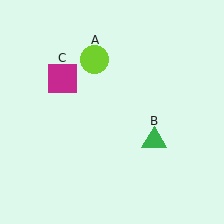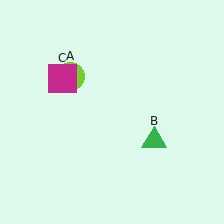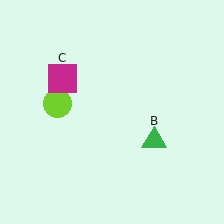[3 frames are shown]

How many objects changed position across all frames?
1 object changed position: lime circle (object A).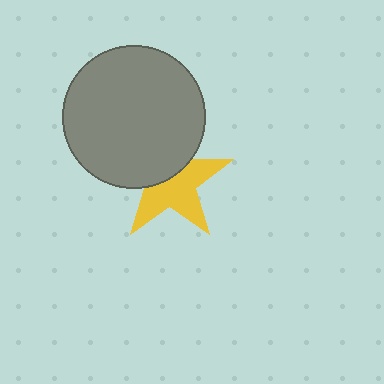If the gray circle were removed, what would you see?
You would see the complete yellow star.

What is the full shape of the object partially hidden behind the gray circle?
The partially hidden object is a yellow star.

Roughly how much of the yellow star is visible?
About half of it is visible (roughly 58%).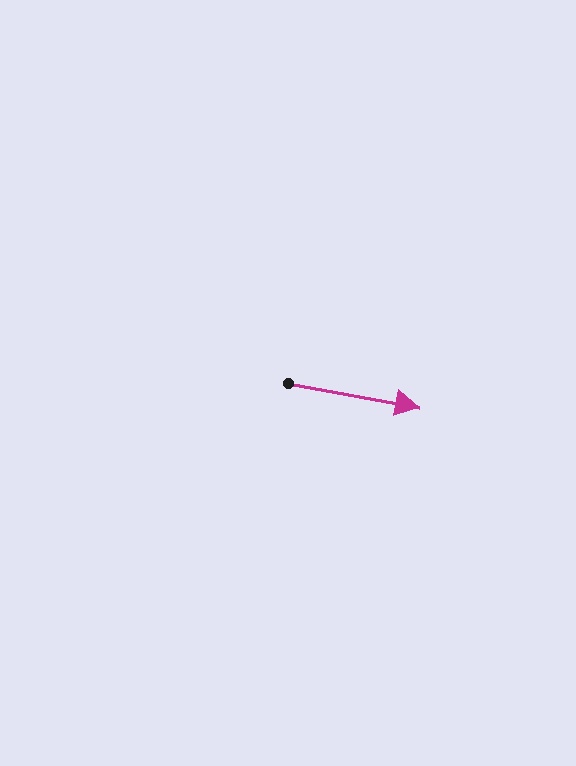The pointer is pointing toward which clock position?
Roughly 3 o'clock.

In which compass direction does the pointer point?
East.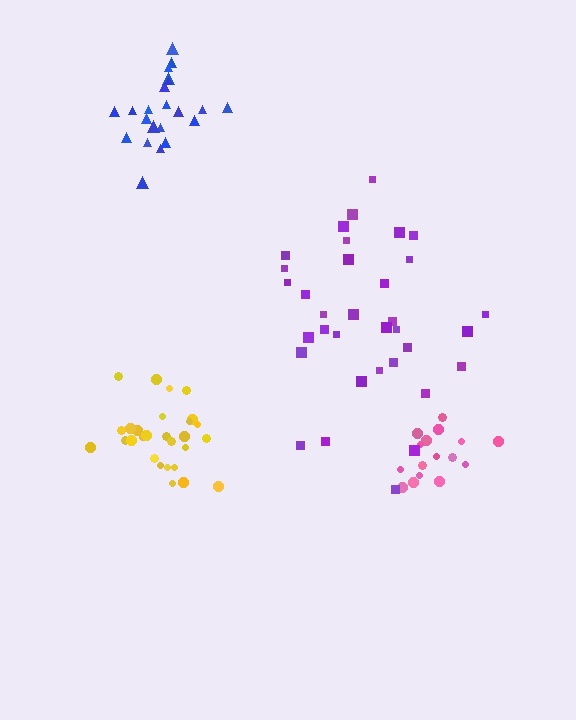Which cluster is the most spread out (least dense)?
Purple.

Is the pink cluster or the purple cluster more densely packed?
Pink.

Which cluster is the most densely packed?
Yellow.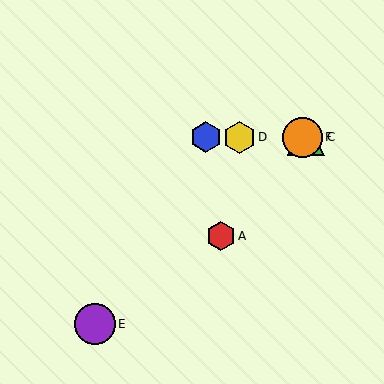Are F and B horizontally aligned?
Yes, both are at y≈137.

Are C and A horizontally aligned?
No, C is at y≈137 and A is at y≈236.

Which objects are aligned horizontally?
Objects B, C, D, F are aligned horizontally.